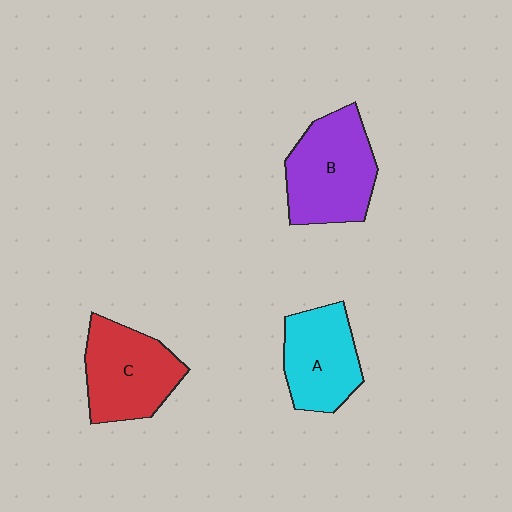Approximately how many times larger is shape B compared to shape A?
Approximately 1.2 times.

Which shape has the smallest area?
Shape A (cyan).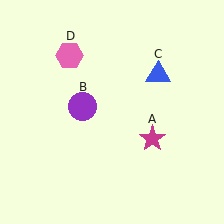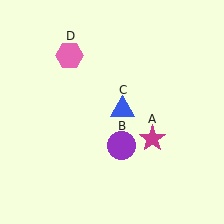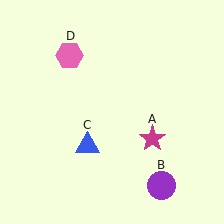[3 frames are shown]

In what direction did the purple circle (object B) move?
The purple circle (object B) moved down and to the right.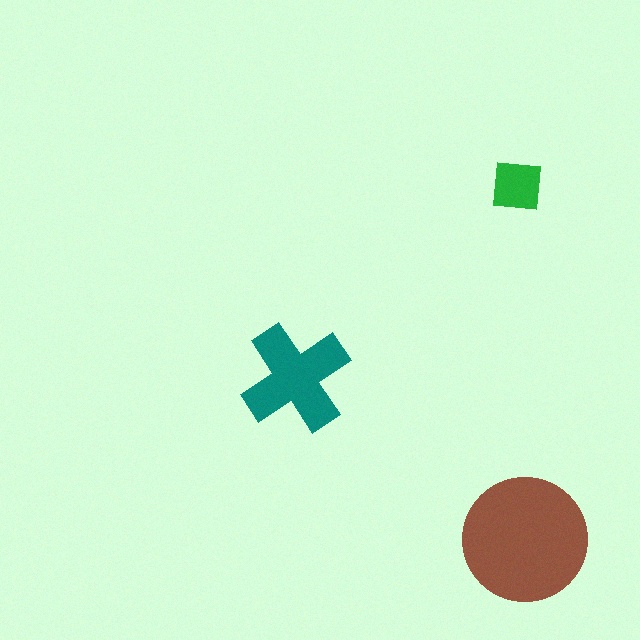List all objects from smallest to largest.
The green square, the teal cross, the brown circle.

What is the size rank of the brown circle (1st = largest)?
1st.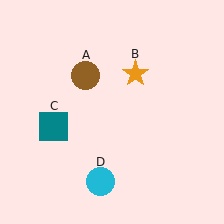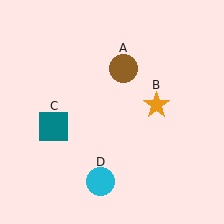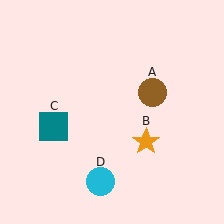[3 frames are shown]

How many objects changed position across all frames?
2 objects changed position: brown circle (object A), orange star (object B).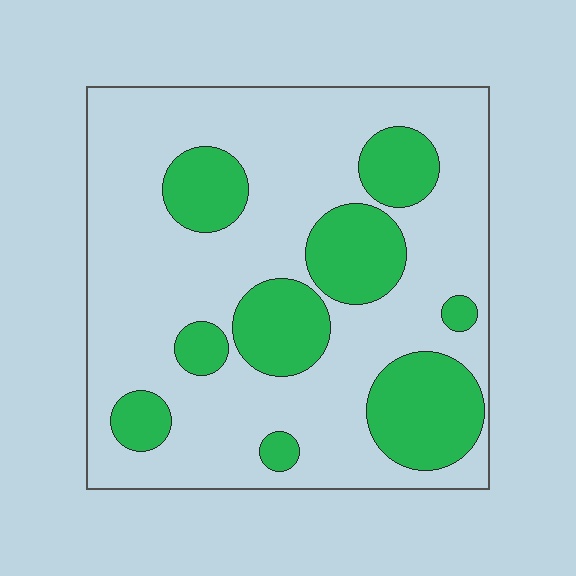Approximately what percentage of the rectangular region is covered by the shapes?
Approximately 30%.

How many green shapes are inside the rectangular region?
9.